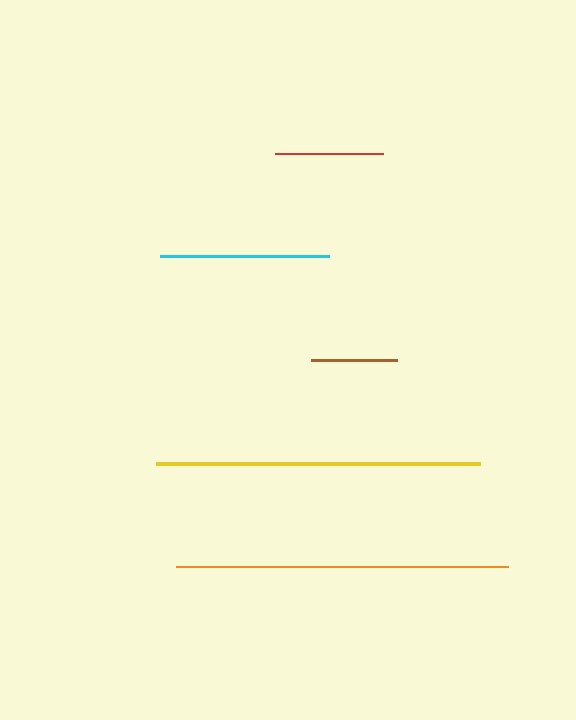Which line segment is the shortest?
The brown line is the shortest at approximately 86 pixels.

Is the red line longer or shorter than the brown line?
The red line is longer than the brown line.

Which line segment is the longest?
The orange line is the longest at approximately 332 pixels.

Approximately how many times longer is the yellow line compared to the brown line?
The yellow line is approximately 3.8 times the length of the brown line.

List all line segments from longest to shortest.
From longest to shortest: orange, yellow, cyan, red, brown.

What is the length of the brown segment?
The brown segment is approximately 86 pixels long.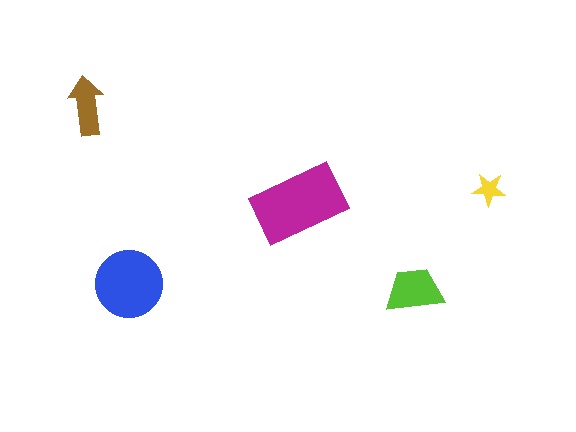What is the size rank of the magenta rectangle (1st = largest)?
1st.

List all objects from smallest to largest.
The yellow star, the brown arrow, the lime trapezoid, the blue circle, the magenta rectangle.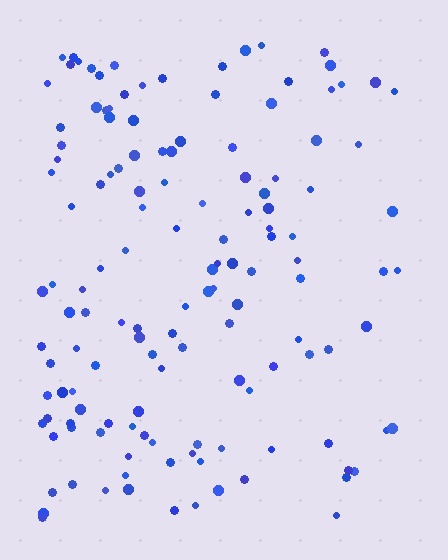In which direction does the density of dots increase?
From right to left, with the left side densest.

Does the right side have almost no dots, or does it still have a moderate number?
Still a moderate number, just noticeably fewer than the left.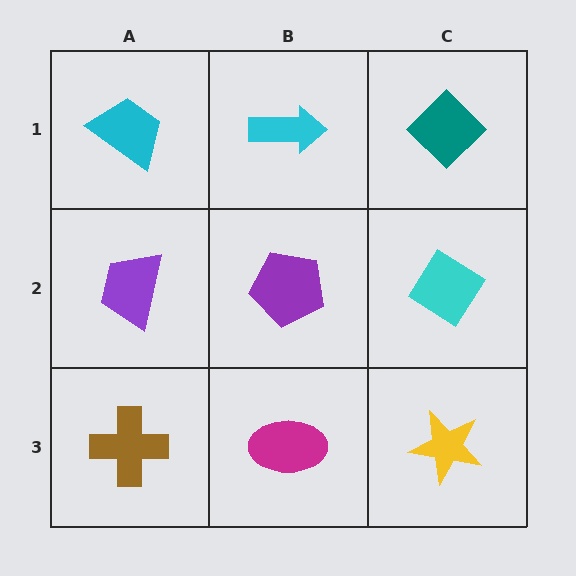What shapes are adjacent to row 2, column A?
A cyan trapezoid (row 1, column A), a brown cross (row 3, column A), a purple pentagon (row 2, column B).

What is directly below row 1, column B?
A purple pentagon.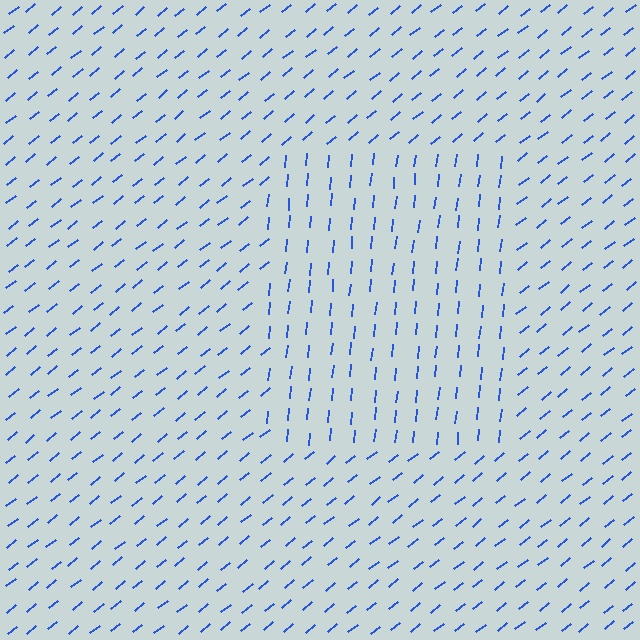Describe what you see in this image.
The image is filled with small blue line segments. A rectangle region in the image has lines oriented differently from the surrounding lines, creating a visible texture boundary.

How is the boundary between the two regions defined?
The boundary is defined purely by a change in line orientation (approximately 45 degrees difference). All lines are the same color and thickness.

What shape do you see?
I see a rectangle.